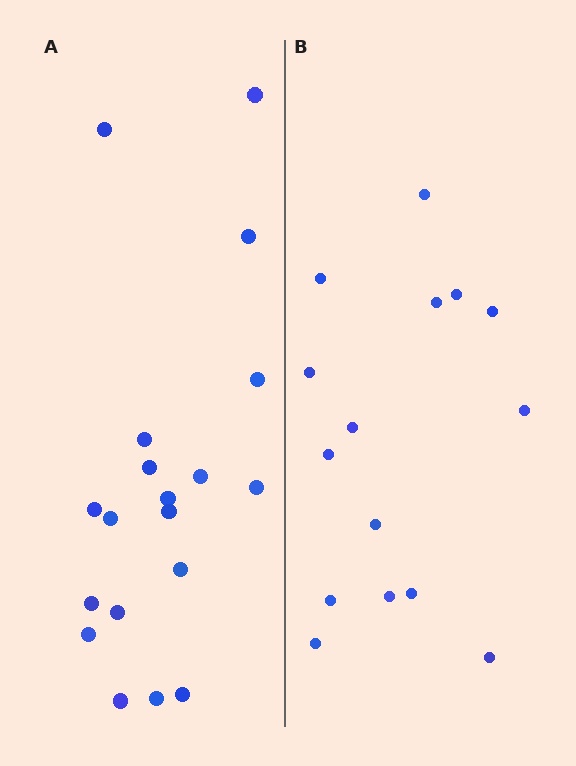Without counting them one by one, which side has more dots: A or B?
Region A (the left region) has more dots.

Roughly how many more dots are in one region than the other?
Region A has about 4 more dots than region B.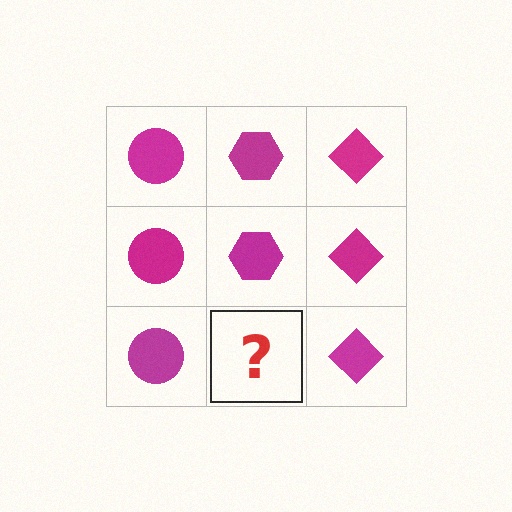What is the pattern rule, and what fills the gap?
The rule is that each column has a consistent shape. The gap should be filled with a magenta hexagon.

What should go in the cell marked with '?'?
The missing cell should contain a magenta hexagon.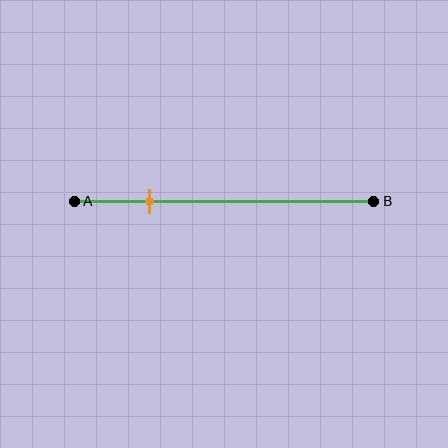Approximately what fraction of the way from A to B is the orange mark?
The orange mark is approximately 25% of the way from A to B.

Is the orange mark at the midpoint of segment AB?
No, the mark is at about 25% from A, not at the 50% midpoint.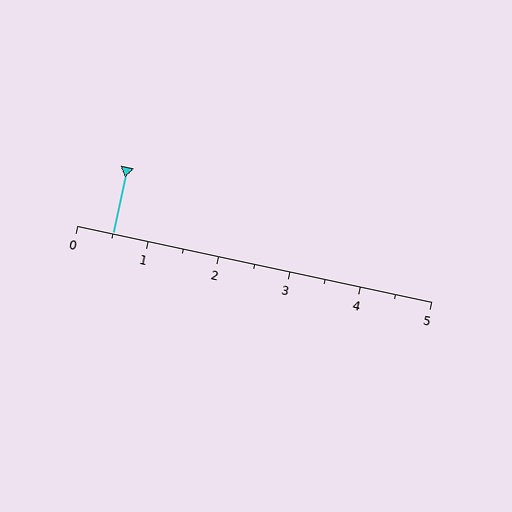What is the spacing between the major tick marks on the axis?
The major ticks are spaced 1 apart.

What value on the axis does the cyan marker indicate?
The marker indicates approximately 0.5.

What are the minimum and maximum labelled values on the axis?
The axis runs from 0 to 5.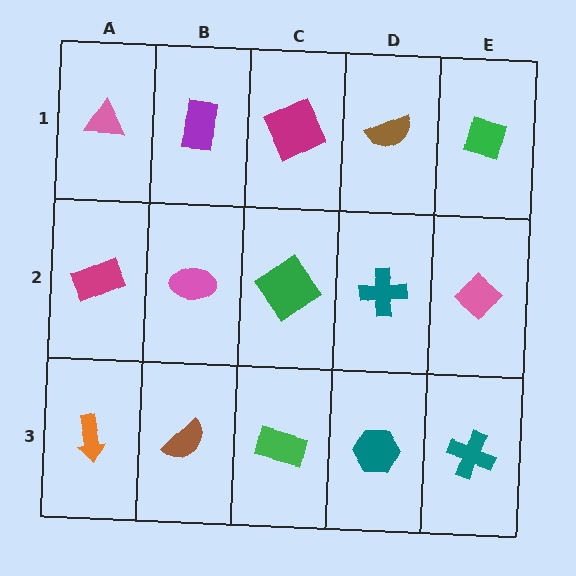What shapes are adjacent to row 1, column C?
A green diamond (row 2, column C), a purple rectangle (row 1, column B), a brown semicircle (row 1, column D).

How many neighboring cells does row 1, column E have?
2.